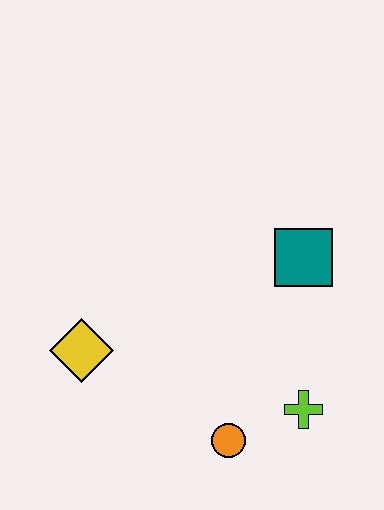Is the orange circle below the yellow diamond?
Yes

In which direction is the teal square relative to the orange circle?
The teal square is above the orange circle.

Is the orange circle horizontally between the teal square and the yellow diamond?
Yes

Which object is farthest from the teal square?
The yellow diamond is farthest from the teal square.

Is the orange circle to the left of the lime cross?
Yes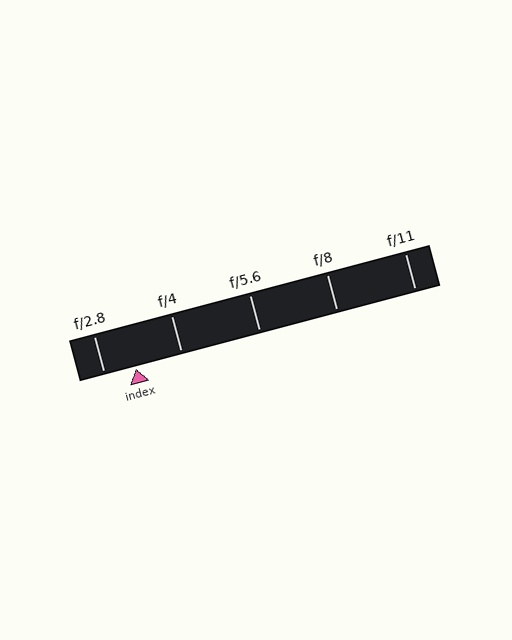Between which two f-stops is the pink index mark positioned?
The index mark is between f/2.8 and f/4.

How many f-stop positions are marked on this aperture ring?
There are 5 f-stop positions marked.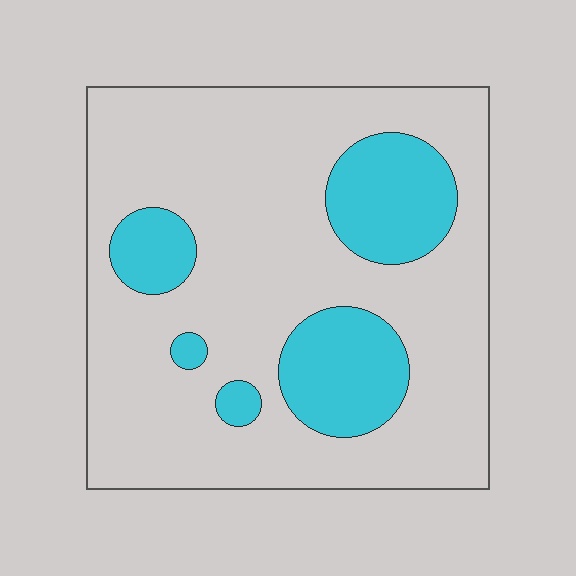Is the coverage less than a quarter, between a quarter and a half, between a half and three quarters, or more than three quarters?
Less than a quarter.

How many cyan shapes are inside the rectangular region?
5.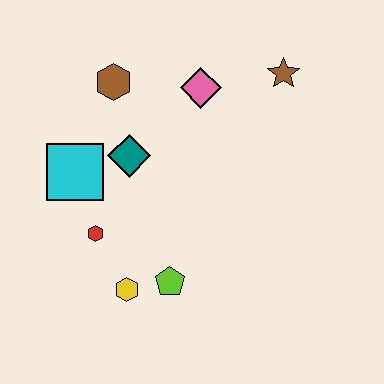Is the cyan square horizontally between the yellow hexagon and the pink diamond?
No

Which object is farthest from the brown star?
The yellow hexagon is farthest from the brown star.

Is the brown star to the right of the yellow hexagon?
Yes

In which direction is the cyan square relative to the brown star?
The cyan square is to the left of the brown star.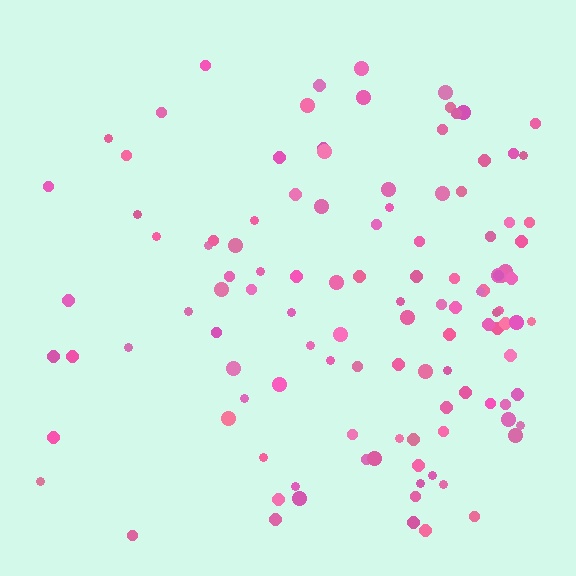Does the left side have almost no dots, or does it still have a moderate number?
Still a moderate number, just noticeably fewer than the right.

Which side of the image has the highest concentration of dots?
The right.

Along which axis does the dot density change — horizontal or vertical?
Horizontal.